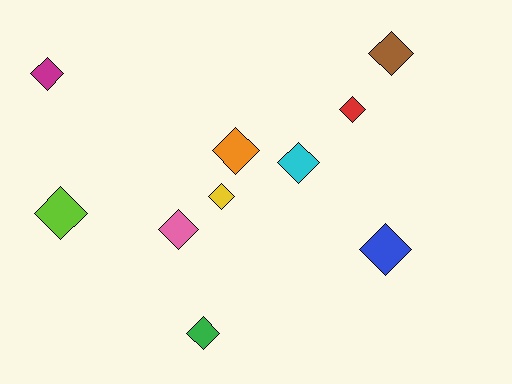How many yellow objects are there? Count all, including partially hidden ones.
There is 1 yellow object.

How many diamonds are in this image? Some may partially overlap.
There are 10 diamonds.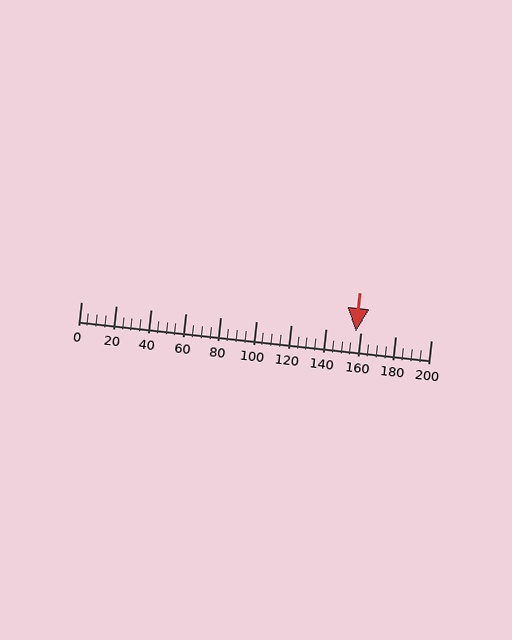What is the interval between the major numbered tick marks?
The major tick marks are spaced 20 units apart.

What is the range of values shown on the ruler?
The ruler shows values from 0 to 200.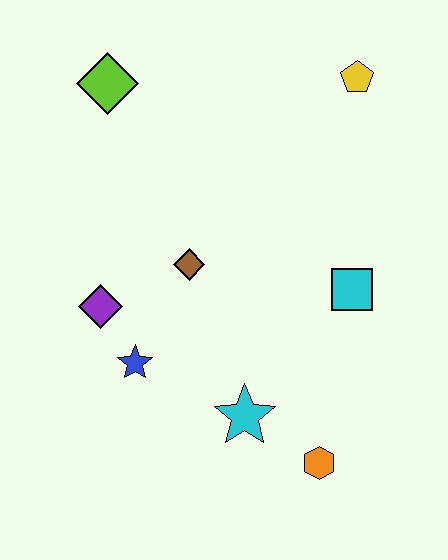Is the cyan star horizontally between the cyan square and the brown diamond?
Yes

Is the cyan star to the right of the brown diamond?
Yes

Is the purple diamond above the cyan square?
No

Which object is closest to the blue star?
The purple diamond is closest to the blue star.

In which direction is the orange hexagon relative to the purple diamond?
The orange hexagon is to the right of the purple diamond.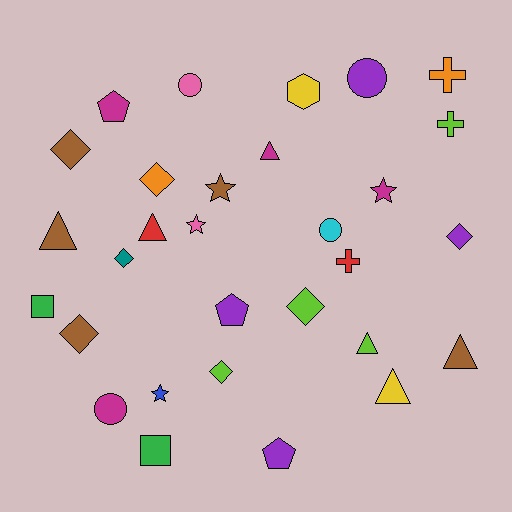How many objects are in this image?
There are 30 objects.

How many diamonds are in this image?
There are 7 diamonds.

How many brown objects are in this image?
There are 5 brown objects.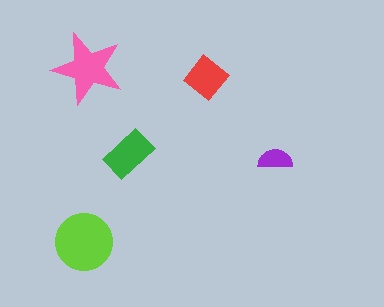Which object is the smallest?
The purple semicircle.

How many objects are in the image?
There are 5 objects in the image.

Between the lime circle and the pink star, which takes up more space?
The lime circle.